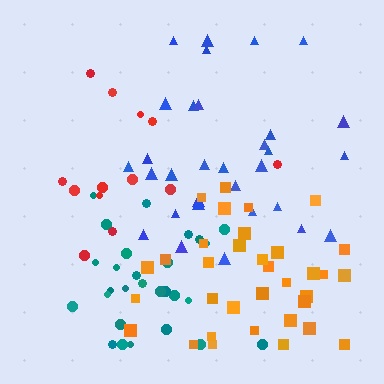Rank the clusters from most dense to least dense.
teal, blue, orange, red.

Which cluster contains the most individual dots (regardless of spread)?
Orange (34).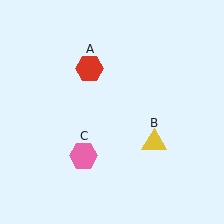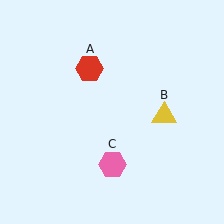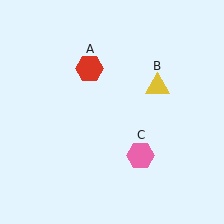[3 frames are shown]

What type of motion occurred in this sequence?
The yellow triangle (object B), pink hexagon (object C) rotated counterclockwise around the center of the scene.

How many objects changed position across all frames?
2 objects changed position: yellow triangle (object B), pink hexagon (object C).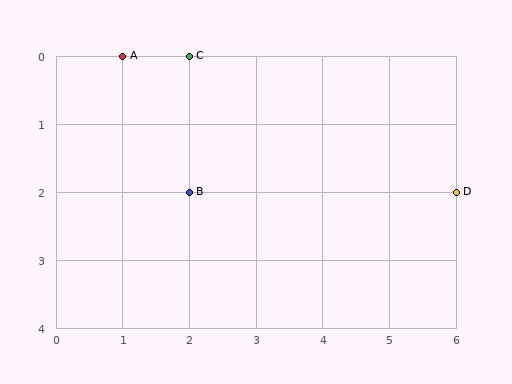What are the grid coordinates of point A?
Point A is at grid coordinates (1, 0).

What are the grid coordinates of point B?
Point B is at grid coordinates (2, 2).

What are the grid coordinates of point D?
Point D is at grid coordinates (6, 2).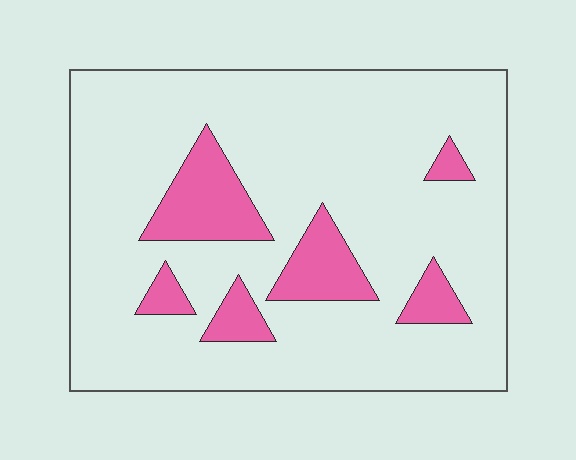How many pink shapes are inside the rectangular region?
6.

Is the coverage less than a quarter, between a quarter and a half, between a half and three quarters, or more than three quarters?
Less than a quarter.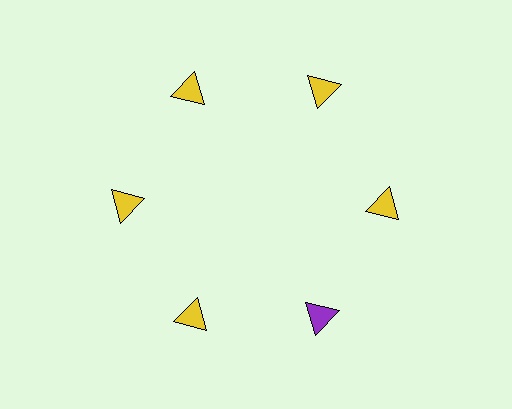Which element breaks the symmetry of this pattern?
The purple triangle at roughly the 5 o'clock position breaks the symmetry. All other shapes are yellow triangles.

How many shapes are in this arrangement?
There are 6 shapes arranged in a ring pattern.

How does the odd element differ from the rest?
It has a different color: purple instead of yellow.